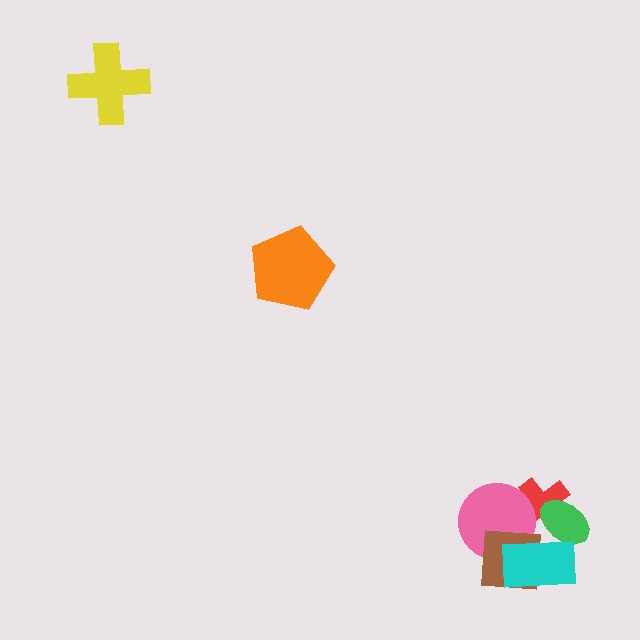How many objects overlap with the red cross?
2 objects overlap with the red cross.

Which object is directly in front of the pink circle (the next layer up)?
The brown square is directly in front of the pink circle.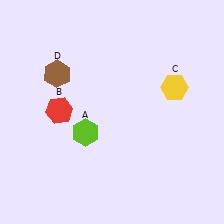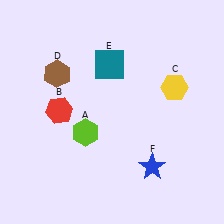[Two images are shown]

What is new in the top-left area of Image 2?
A teal square (E) was added in the top-left area of Image 2.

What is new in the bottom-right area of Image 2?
A blue star (F) was added in the bottom-right area of Image 2.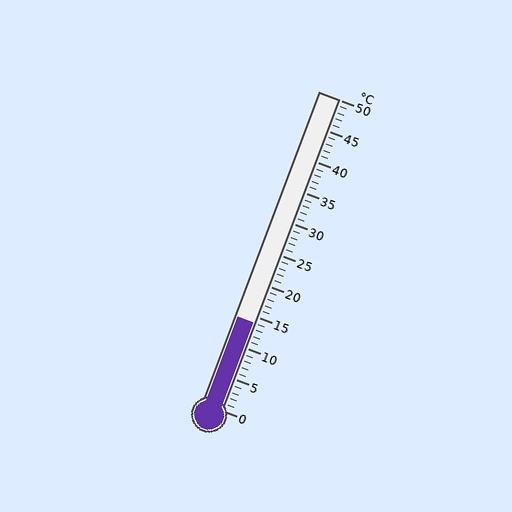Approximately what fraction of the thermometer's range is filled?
The thermometer is filled to approximately 30% of its range.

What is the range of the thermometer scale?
The thermometer scale ranges from 0°C to 50°C.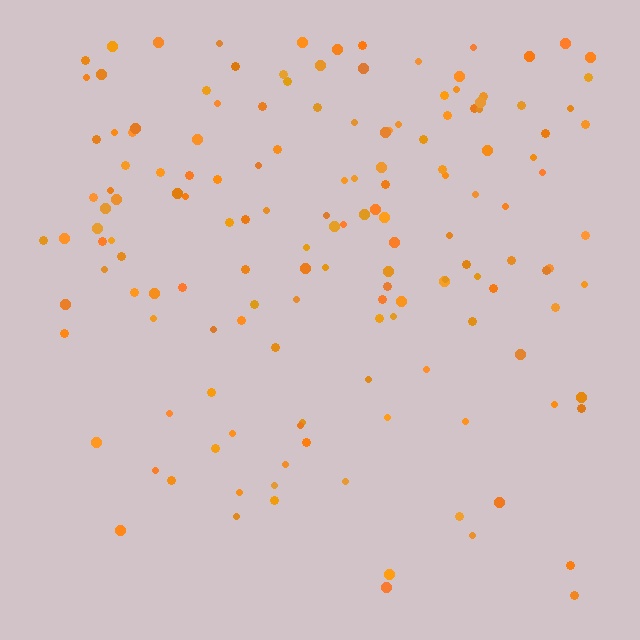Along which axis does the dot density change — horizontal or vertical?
Vertical.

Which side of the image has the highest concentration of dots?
The top.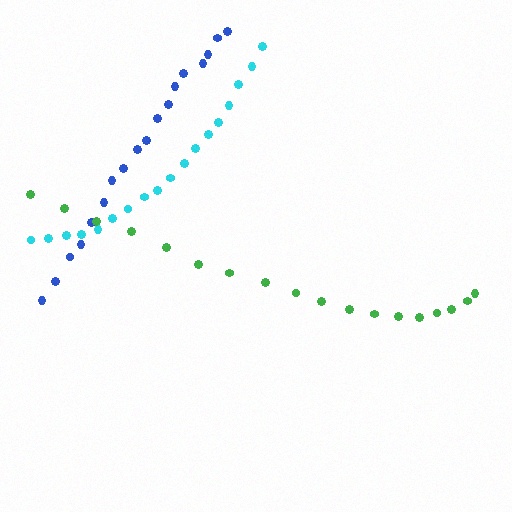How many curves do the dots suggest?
There are 3 distinct paths.